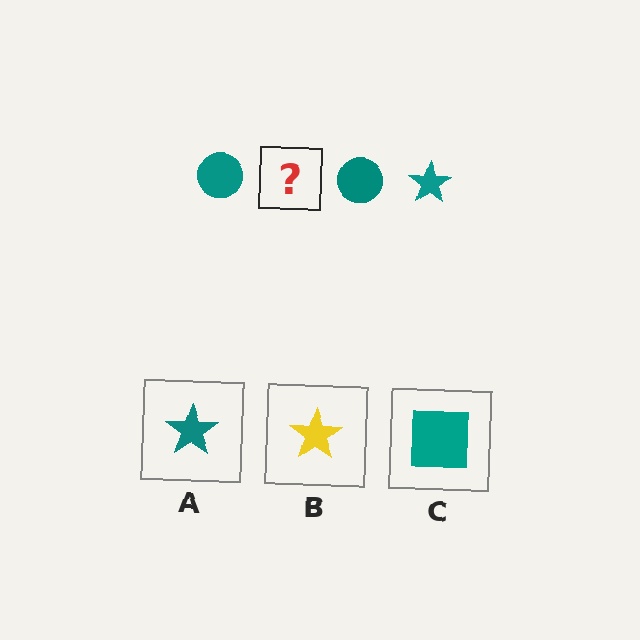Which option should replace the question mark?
Option A.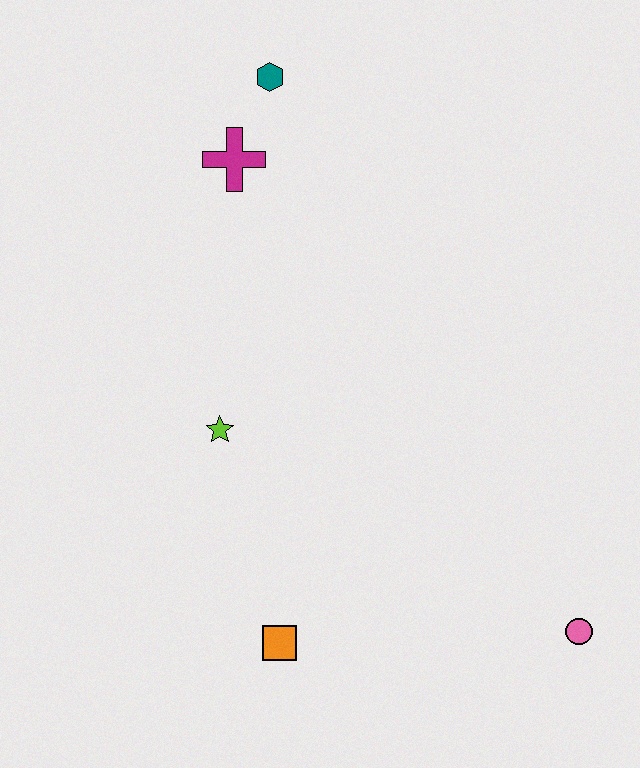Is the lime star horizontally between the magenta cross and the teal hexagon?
No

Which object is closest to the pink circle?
The orange square is closest to the pink circle.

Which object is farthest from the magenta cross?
The pink circle is farthest from the magenta cross.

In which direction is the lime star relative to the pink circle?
The lime star is to the left of the pink circle.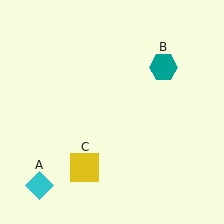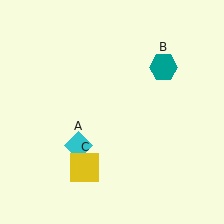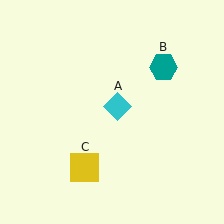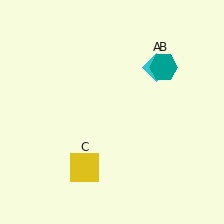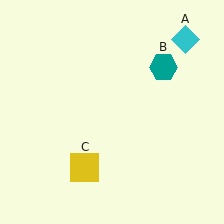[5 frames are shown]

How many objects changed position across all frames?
1 object changed position: cyan diamond (object A).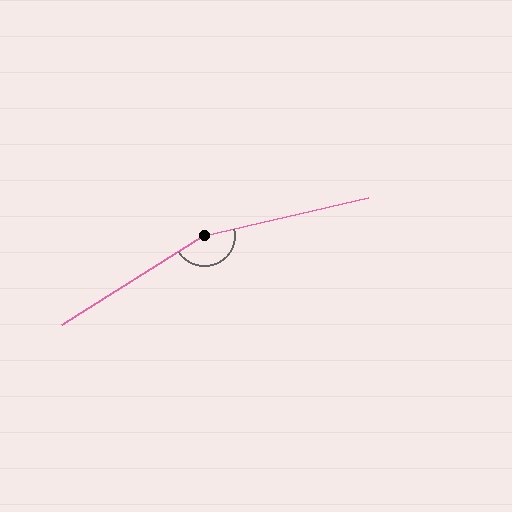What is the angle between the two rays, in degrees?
Approximately 161 degrees.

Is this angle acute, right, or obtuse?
It is obtuse.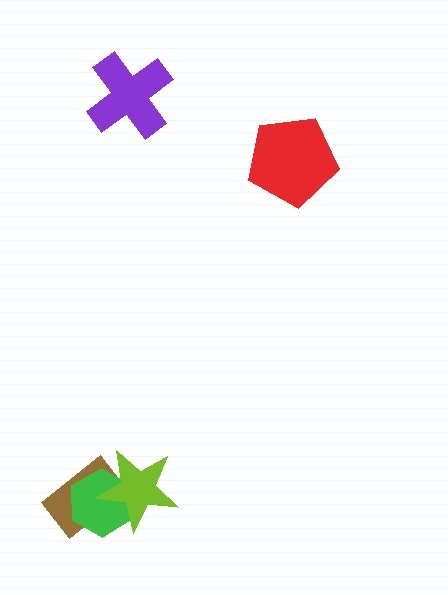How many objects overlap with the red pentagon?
0 objects overlap with the red pentagon.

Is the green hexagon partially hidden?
Yes, it is partially covered by another shape.